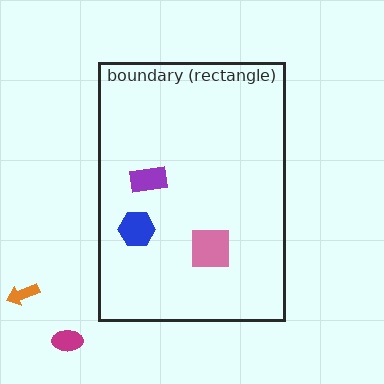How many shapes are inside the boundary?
3 inside, 2 outside.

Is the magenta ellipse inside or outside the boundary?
Outside.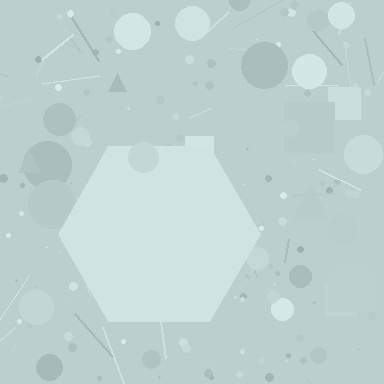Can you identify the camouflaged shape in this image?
The camouflaged shape is a hexagon.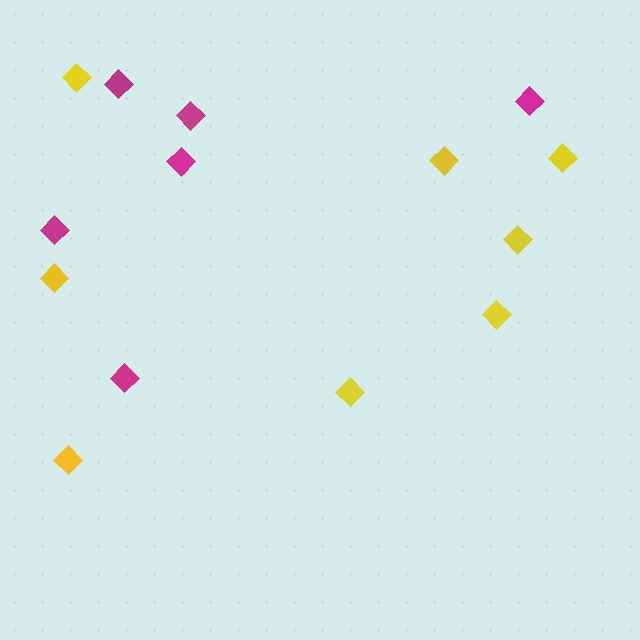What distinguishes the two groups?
There are 2 groups: one group of magenta diamonds (6) and one group of yellow diamonds (8).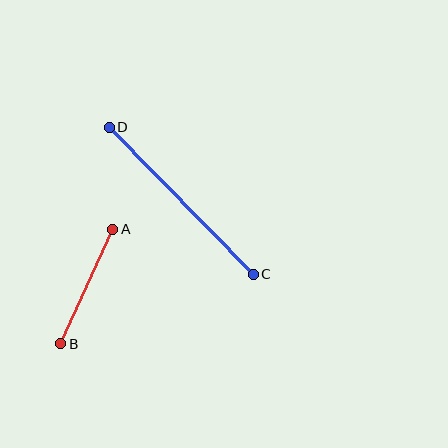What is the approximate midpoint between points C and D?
The midpoint is at approximately (181, 201) pixels.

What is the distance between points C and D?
The distance is approximately 206 pixels.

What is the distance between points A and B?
The distance is approximately 126 pixels.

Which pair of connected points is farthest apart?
Points C and D are farthest apart.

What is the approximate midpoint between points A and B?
The midpoint is at approximately (87, 286) pixels.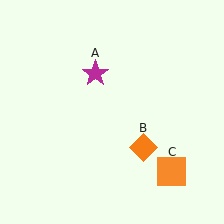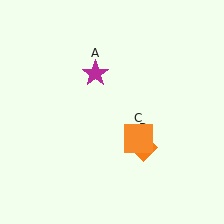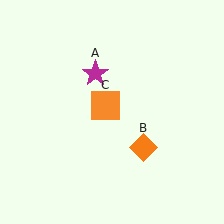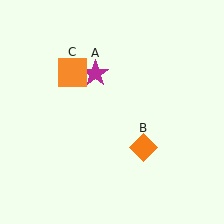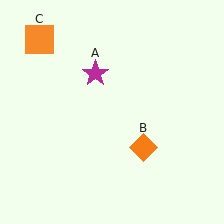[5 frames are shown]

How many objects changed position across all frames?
1 object changed position: orange square (object C).